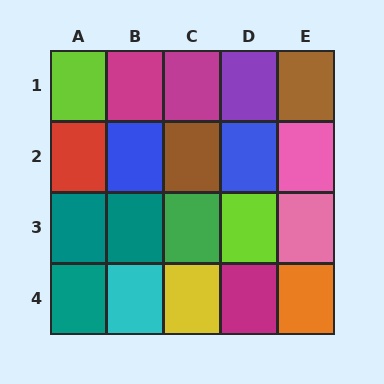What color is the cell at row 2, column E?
Pink.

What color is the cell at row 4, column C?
Yellow.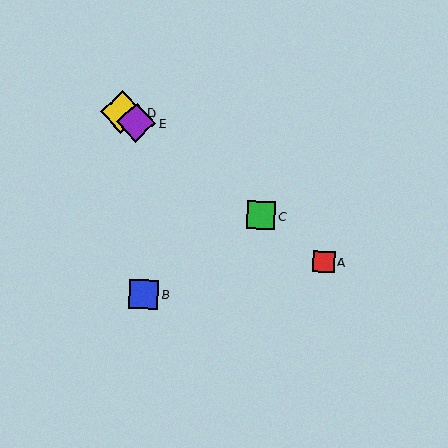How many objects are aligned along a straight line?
4 objects (A, C, D, E) are aligned along a straight line.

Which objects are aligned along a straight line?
Objects A, C, D, E are aligned along a straight line.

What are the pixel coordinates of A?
Object A is at (324, 262).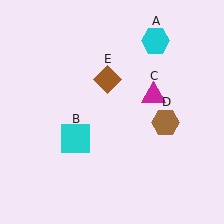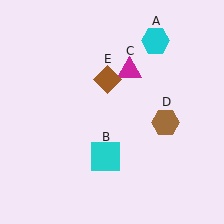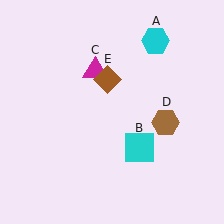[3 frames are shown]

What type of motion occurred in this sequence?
The cyan square (object B), magenta triangle (object C) rotated counterclockwise around the center of the scene.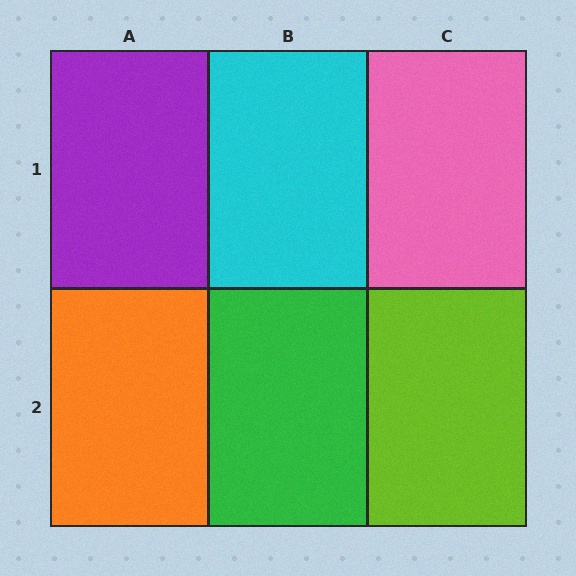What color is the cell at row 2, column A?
Orange.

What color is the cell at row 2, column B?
Green.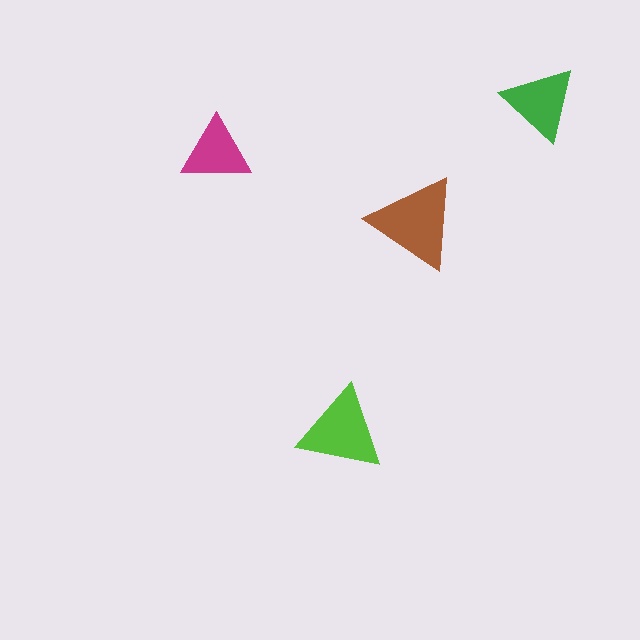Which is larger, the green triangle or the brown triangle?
The brown one.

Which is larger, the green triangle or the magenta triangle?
The green one.